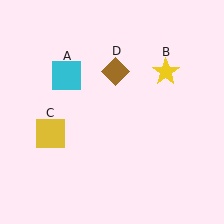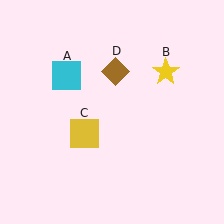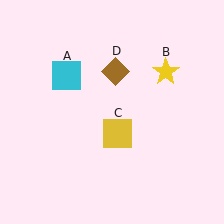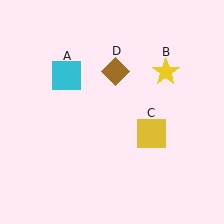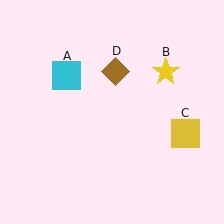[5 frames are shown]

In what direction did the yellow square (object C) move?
The yellow square (object C) moved right.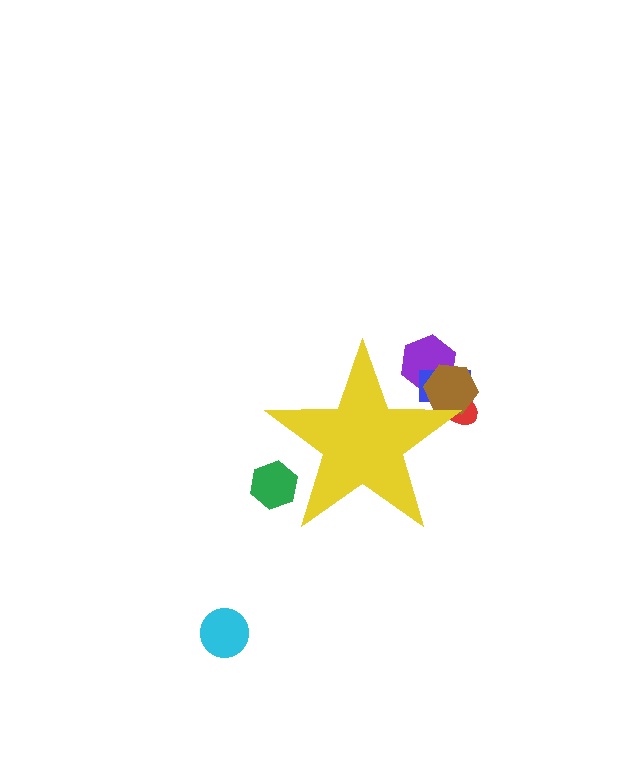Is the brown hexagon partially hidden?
Yes, the brown hexagon is partially hidden behind the yellow star.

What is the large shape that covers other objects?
A yellow star.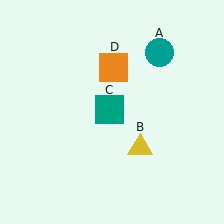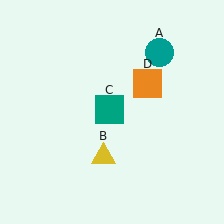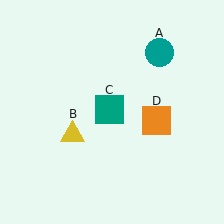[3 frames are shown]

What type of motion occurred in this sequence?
The yellow triangle (object B), orange square (object D) rotated clockwise around the center of the scene.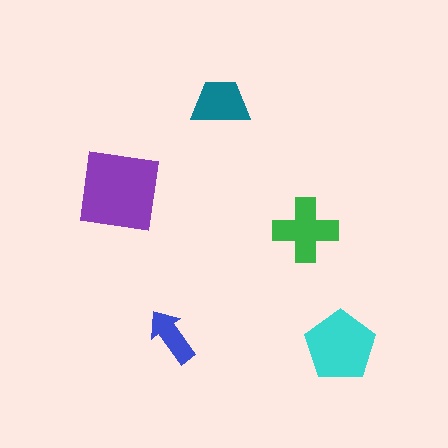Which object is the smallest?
The blue arrow.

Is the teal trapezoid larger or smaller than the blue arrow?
Larger.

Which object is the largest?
The purple square.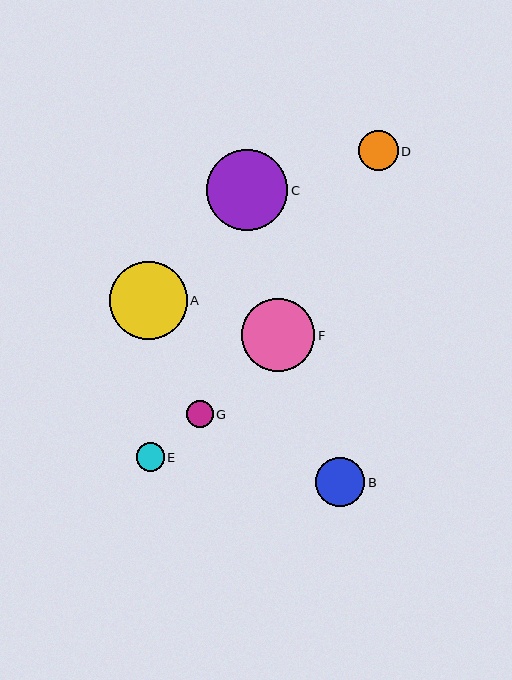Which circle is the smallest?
Circle G is the smallest with a size of approximately 27 pixels.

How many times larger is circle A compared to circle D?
Circle A is approximately 2.0 times the size of circle D.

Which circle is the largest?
Circle C is the largest with a size of approximately 81 pixels.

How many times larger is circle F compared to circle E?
Circle F is approximately 2.6 times the size of circle E.